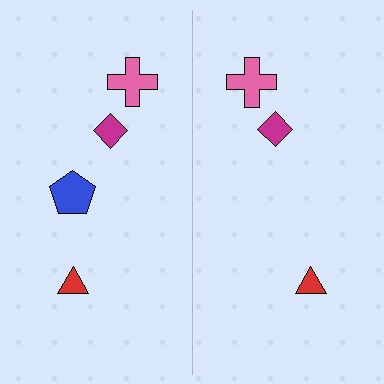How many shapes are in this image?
There are 7 shapes in this image.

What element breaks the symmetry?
A blue pentagon is missing from the right side.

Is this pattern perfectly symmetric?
No, the pattern is not perfectly symmetric. A blue pentagon is missing from the right side.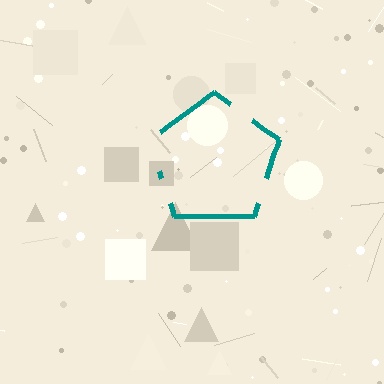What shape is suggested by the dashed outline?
The dashed outline suggests a pentagon.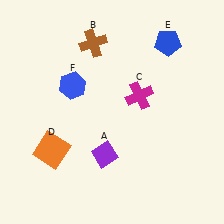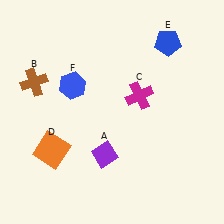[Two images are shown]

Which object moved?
The brown cross (B) moved left.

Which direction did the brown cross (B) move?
The brown cross (B) moved left.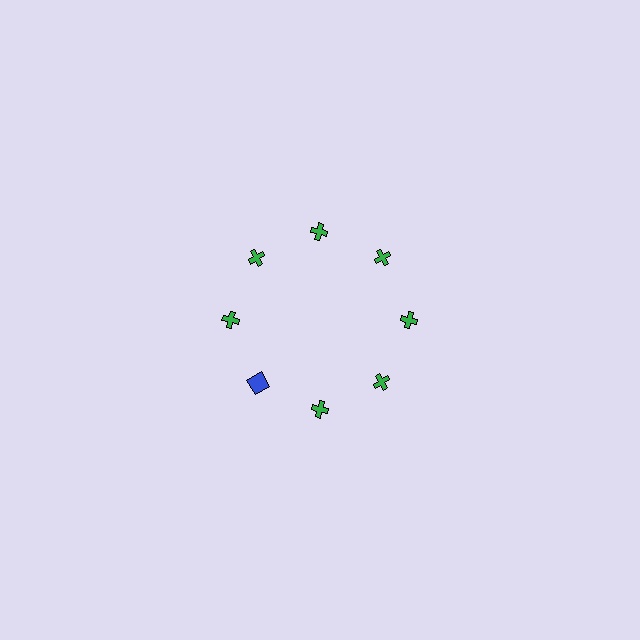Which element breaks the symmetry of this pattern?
The blue square at roughly the 8 o'clock position breaks the symmetry. All other shapes are green crosses.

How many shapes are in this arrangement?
There are 8 shapes arranged in a ring pattern.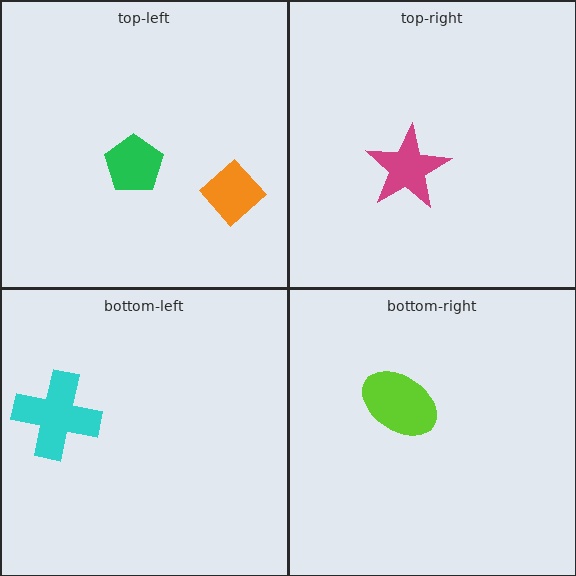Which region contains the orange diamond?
The top-left region.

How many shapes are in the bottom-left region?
1.